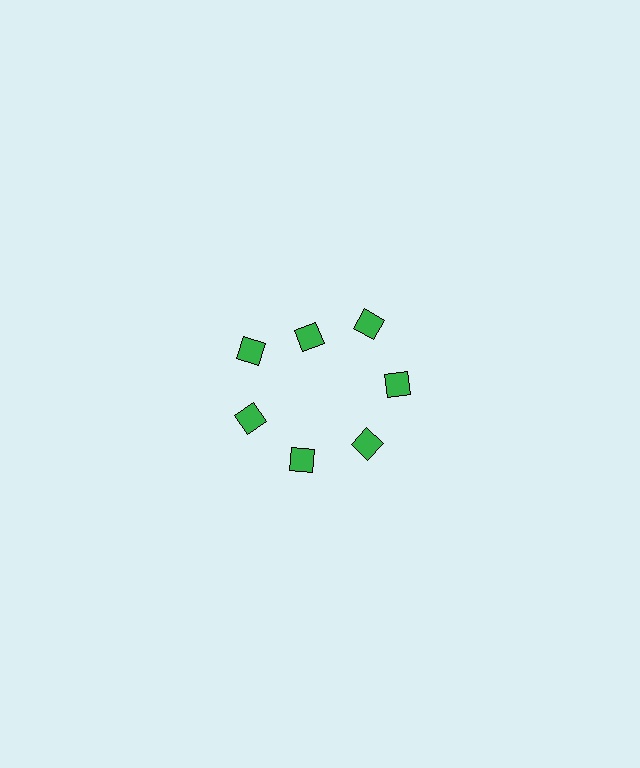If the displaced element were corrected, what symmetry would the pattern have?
It would have 7-fold rotational symmetry — the pattern would map onto itself every 51 degrees.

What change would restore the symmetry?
The symmetry would be restored by moving it outward, back onto the ring so that all 7 diamonds sit at equal angles and equal distance from the center.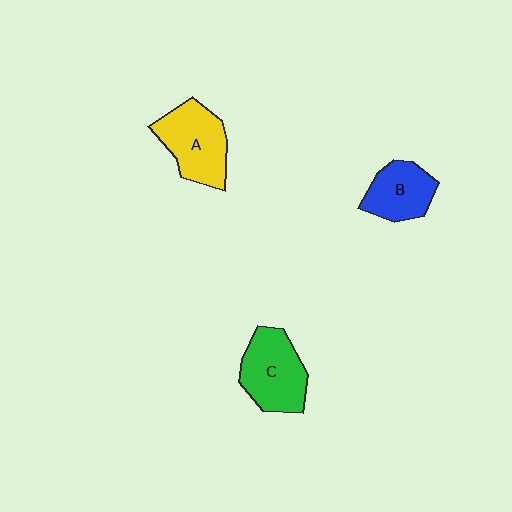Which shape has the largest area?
Shape A (yellow).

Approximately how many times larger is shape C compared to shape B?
Approximately 1.3 times.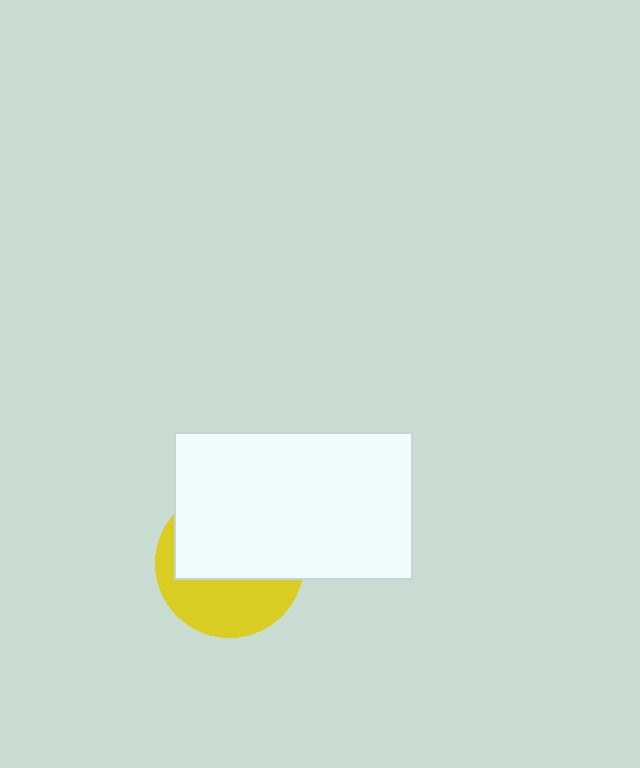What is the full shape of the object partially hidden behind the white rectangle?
The partially hidden object is a yellow circle.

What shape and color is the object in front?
The object in front is a white rectangle.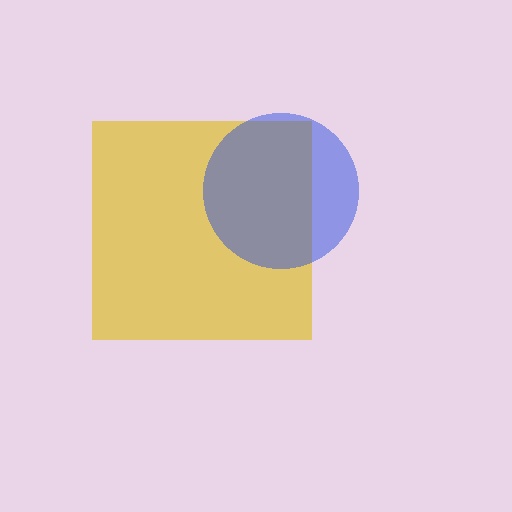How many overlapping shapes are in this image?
There are 2 overlapping shapes in the image.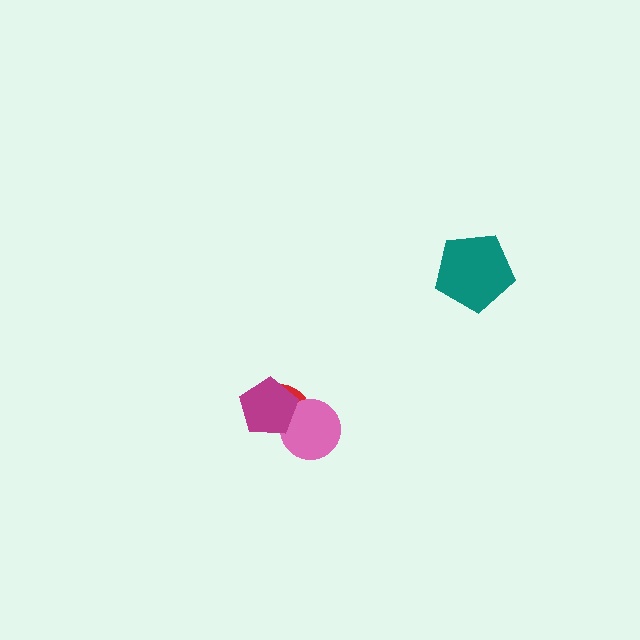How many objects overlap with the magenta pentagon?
2 objects overlap with the magenta pentagon.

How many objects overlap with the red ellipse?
2 objects overlap with the red ellipse.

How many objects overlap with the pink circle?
2 objects overlap with the pink circle.